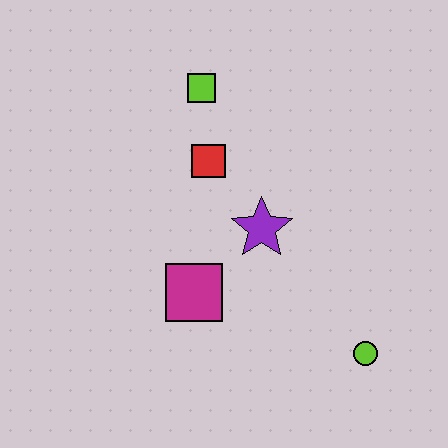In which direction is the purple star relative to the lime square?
The purple star is below the lime square.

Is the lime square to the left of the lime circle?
Yes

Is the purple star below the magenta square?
No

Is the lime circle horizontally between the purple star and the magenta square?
No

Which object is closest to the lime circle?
The purple star is closest to the lime circle.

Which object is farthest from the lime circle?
The lime square is farthest from the lime circle.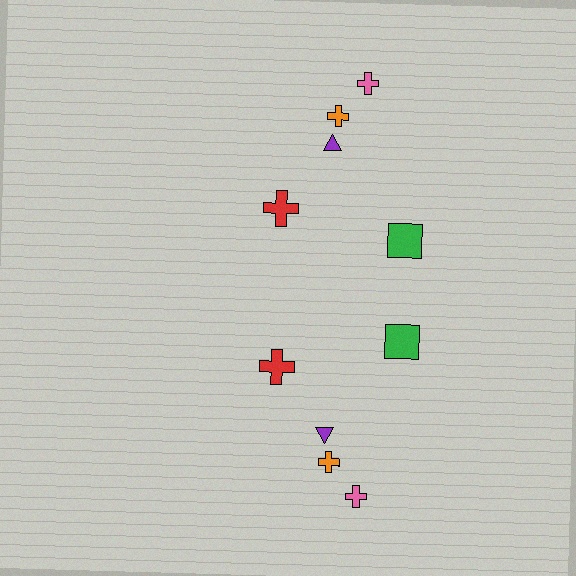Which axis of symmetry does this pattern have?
The pattern has a horizontal axis of symmetry running through the center of the image.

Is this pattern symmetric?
Yes, this pattern has bilateral (reflection) symmetry.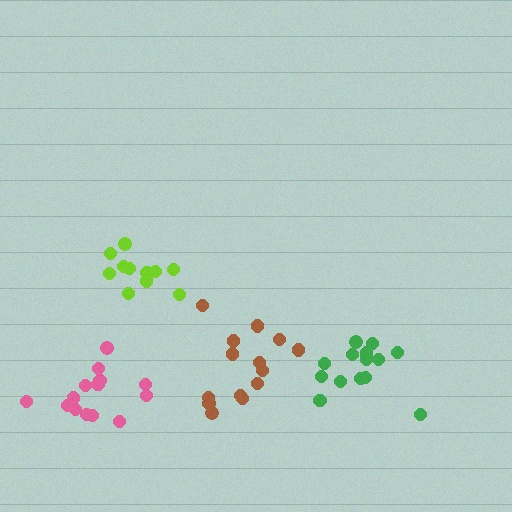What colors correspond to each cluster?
The clusters are colored: lime, pink, green, brown.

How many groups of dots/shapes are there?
There are 4 groups.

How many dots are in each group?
Group 1: 11 dots, Group 2: 14 dots, Group 3: 14 dots, Group 4: 14 dots (53 total).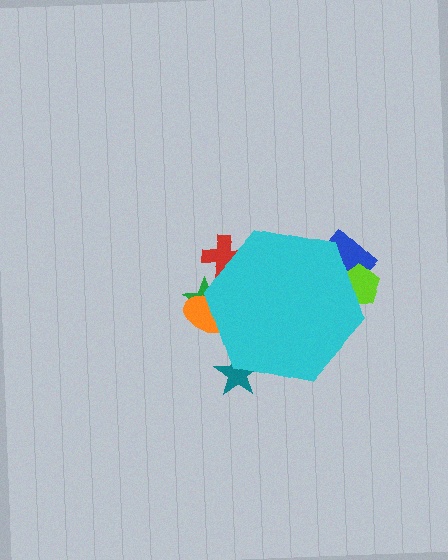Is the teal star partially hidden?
Yes, the teal star is partially hidden behind the cyan hexagon.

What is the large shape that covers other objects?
A cyan hexagon.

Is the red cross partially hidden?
Yes, the red cross is partially hidden behind the cyan hexagon.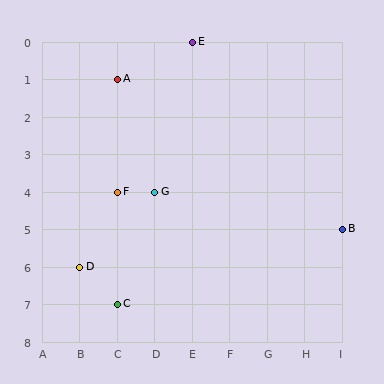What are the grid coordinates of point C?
Point C is at grid coordinates (C, 7).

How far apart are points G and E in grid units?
Points G and E are 1 column and 4 rows apart (about 4.1 grid units diagonally).